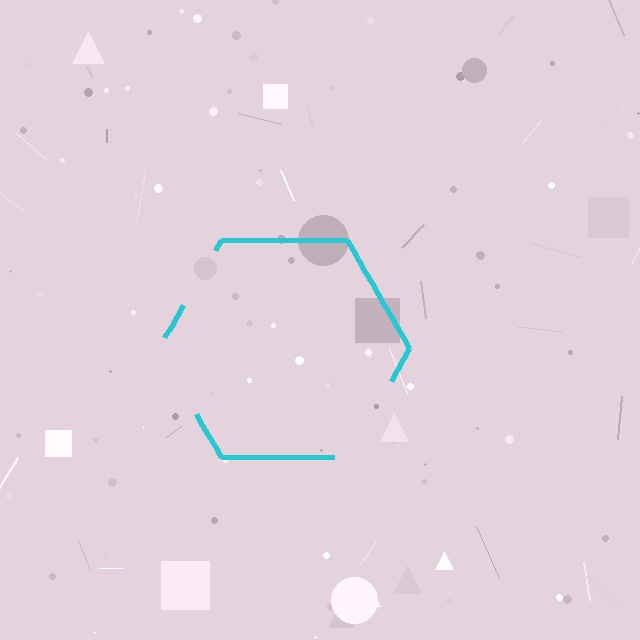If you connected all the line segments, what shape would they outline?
They would outline a hexagon.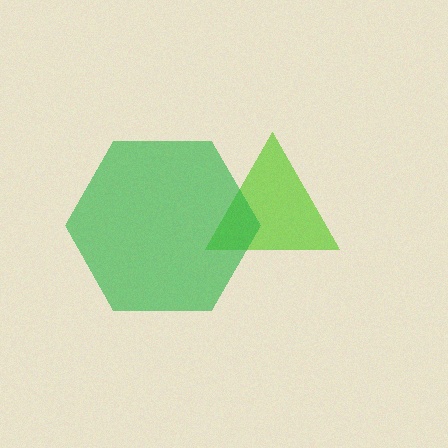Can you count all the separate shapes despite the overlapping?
Yes, there are 2 separate shapes.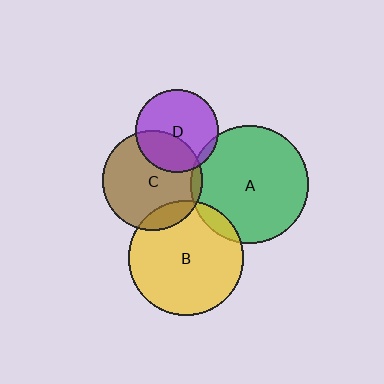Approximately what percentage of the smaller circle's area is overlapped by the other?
Approximately 5%.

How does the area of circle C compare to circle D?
Approximately 1.5 times.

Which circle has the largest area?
Circle A (green).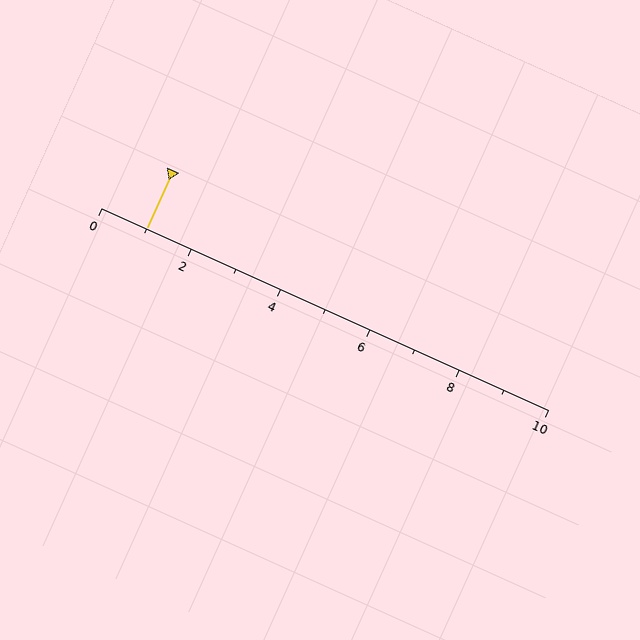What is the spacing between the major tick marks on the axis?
The major ticks are spaced 2 apart.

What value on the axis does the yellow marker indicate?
The marker indicates approximately 1.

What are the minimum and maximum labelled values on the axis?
The axis runs from 0 to 10.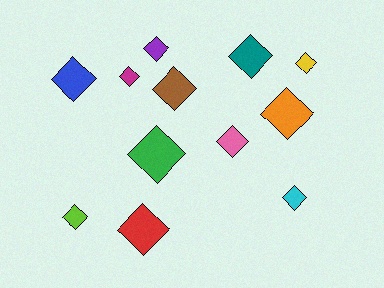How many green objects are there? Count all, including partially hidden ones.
There is 1 green object.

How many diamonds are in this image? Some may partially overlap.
There are 12 diamonds.